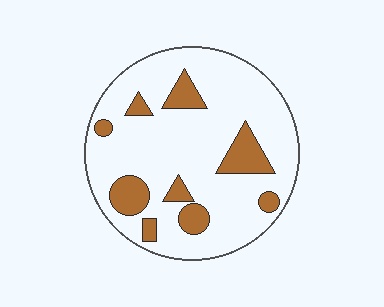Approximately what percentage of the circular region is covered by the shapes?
Approximately 20%.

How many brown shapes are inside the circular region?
9.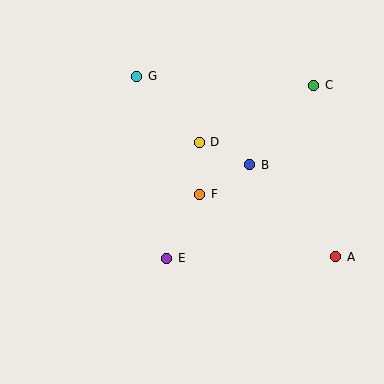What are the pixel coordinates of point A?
Point A is at (336, 257).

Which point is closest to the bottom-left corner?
Point E is closest to the bottom-left corner.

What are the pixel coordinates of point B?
Point B is at (250, 165).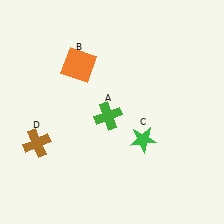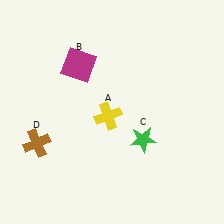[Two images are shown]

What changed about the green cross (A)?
In Image 1, A is green. In Image 2, it changed to yellow.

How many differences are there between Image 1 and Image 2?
There are 2 differences between the two images.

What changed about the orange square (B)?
In Image 1, B is orange. In Image 2, it changed to magenta.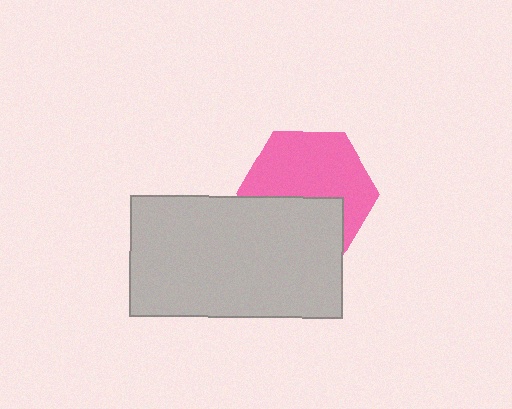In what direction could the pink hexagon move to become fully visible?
The pink hexagon could move up. That would shift it out from behind the light gray rectangle entirely.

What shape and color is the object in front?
The object in front is a light gray rectangle.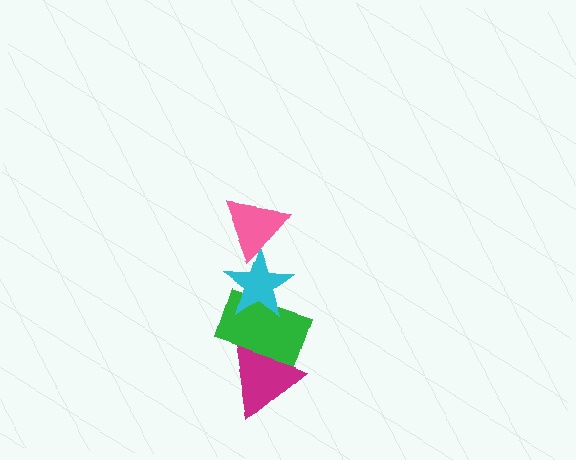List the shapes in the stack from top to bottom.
From top to bottom: the pink triangle, the cyan star, the green rectangle, the magenta triangle.